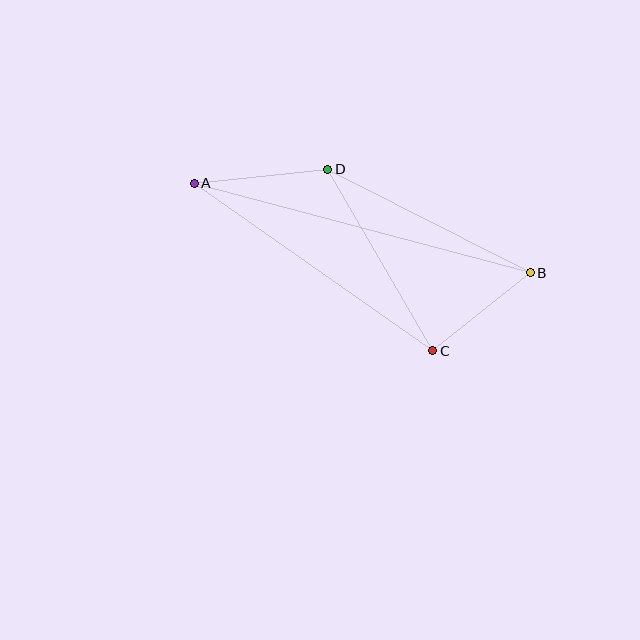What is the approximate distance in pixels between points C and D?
The distance between C and D is approximately 210 pixels.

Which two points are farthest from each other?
Points A and B are farthest from each other.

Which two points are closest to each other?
Points B and C are closest to each other.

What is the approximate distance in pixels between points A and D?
The distance between A and D is approximately 134 pixels.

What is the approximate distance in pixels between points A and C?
The distance between A and C is approximately 292 pixels.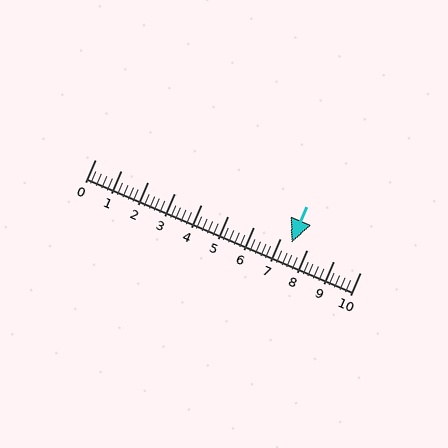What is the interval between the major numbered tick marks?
The major tick marks are spaced 1 units apart.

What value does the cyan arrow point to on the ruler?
The cyan arrow points to approximately 7.4.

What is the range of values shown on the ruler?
The ruler shows values from 0 to 10.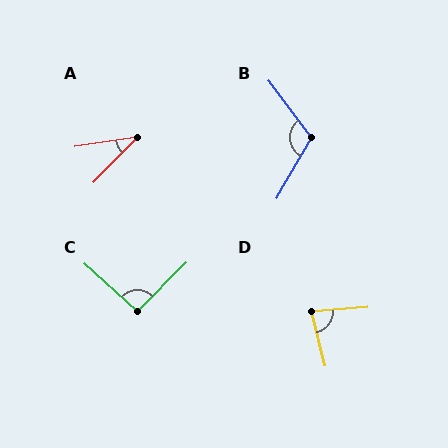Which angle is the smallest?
A, at approximately 37 degrees.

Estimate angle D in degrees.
Approximately 80 degrees.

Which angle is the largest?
B, at approximately 113 degrees.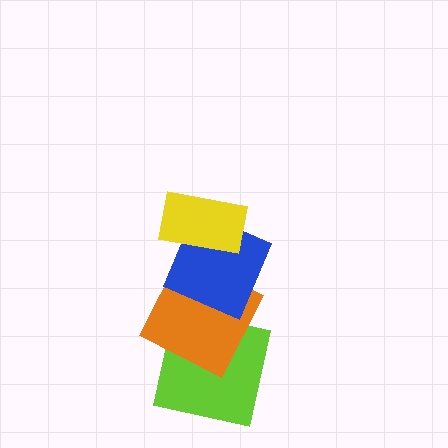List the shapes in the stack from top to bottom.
From top to bottom: the yellow rectangle, the blue square, the orange square, the lime square.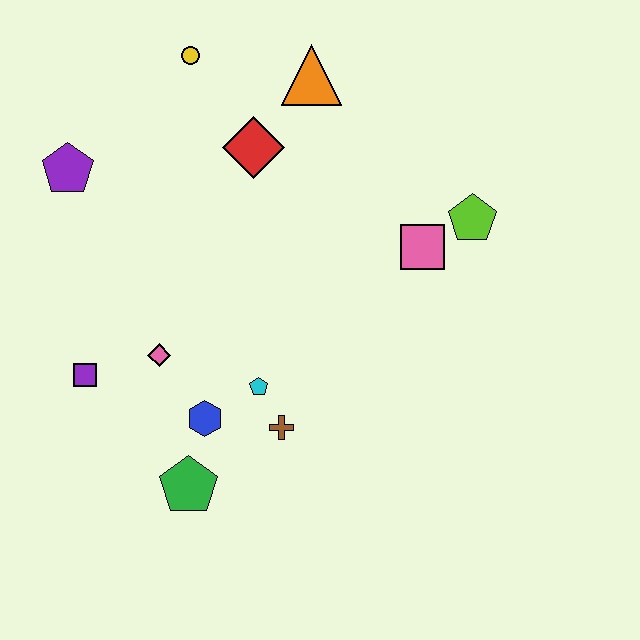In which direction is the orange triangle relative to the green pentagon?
The orange triangle is above the green pentagon.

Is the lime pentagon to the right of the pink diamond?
Yes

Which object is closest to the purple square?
The pink diamond is closest to the purple square.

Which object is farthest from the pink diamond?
The lime pentagon is farthest from the pink diamond.